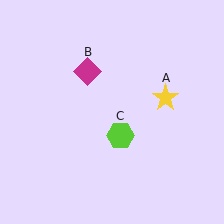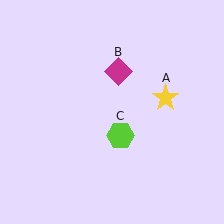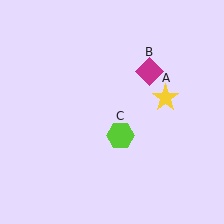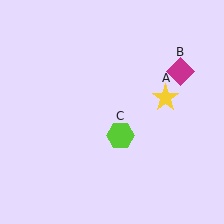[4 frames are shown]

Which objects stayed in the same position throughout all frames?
Yellow star (object A) and lime hexagon (object C) remained stationary.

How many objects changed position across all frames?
1 object changed position: magenta diamond (object B).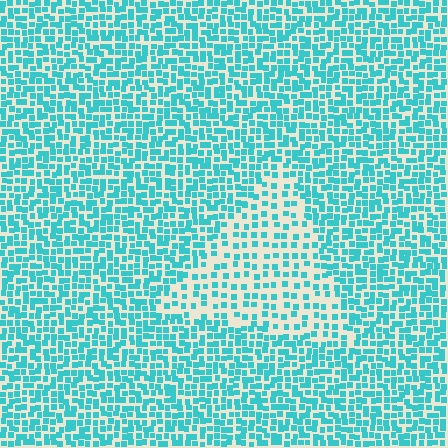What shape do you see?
I see a triangle.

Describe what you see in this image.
The image contains small cyan elements arranged at two different densities. A triangle-shaped region is visible where the elements are less densely packed than the surrounding area.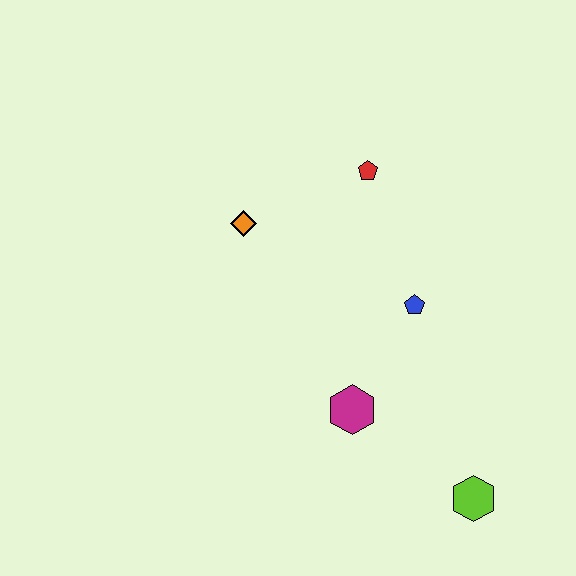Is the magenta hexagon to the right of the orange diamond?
Yes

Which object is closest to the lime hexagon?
The magenta hexagon is closest to the lime hexagon.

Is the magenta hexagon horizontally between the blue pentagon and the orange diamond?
Yes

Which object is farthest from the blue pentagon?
The lime hexagon is farthest from the blue pentagon.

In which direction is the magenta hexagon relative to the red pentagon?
The magenta hexagon is below the red pentagon.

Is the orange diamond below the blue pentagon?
No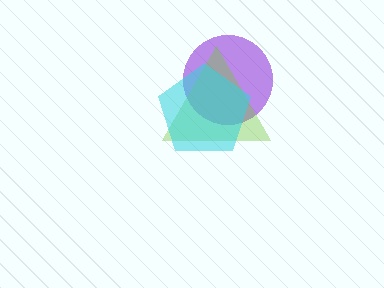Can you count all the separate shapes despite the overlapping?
Yes, there are 3 separate shapes.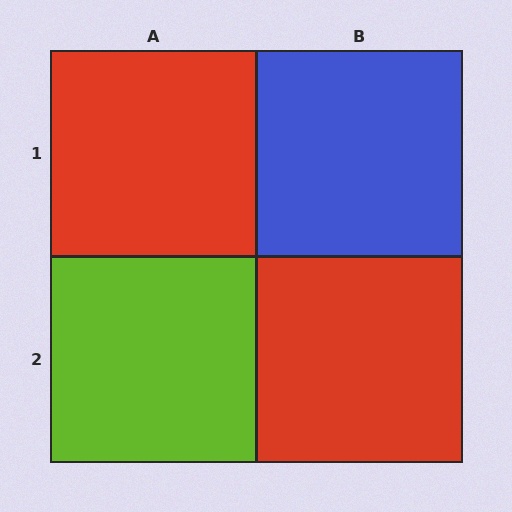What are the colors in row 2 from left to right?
Lime, red.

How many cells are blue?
1 cell is blue.